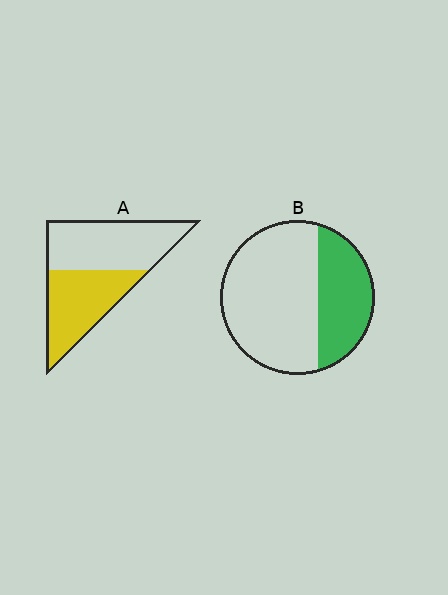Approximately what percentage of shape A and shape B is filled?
A is approximately 45% and B is approximately 35%.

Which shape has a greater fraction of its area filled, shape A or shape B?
Shape A.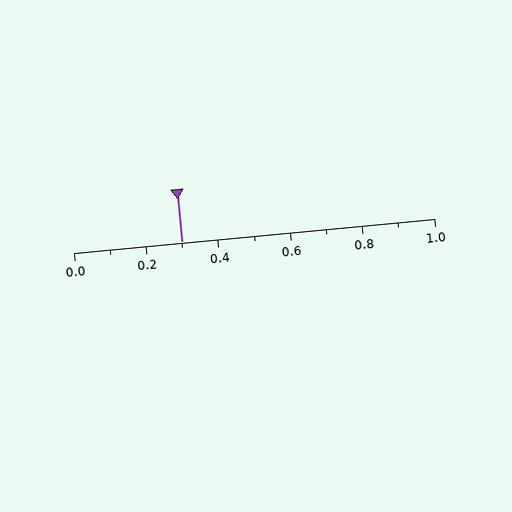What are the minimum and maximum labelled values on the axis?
The axis runs from 0.0 to 1.0.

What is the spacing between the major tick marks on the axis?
The major ticks are spaced 0.2 apart.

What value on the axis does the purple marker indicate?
The marker indicates approximately 0.3.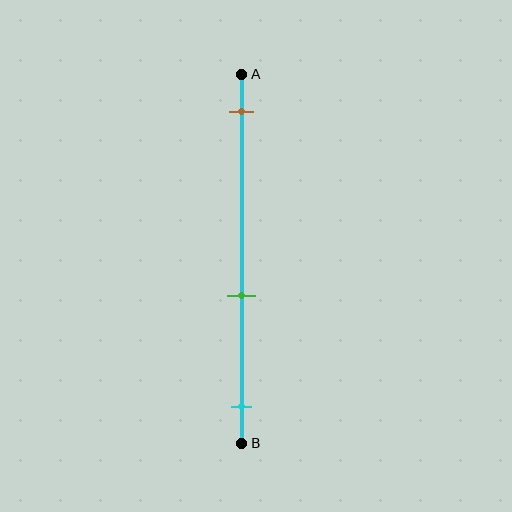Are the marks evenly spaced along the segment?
No, the marks are not evenly spaced.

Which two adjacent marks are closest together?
The green and cyan marks are the closest adjacent pair.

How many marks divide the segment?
There are 3 marks dividing the segment.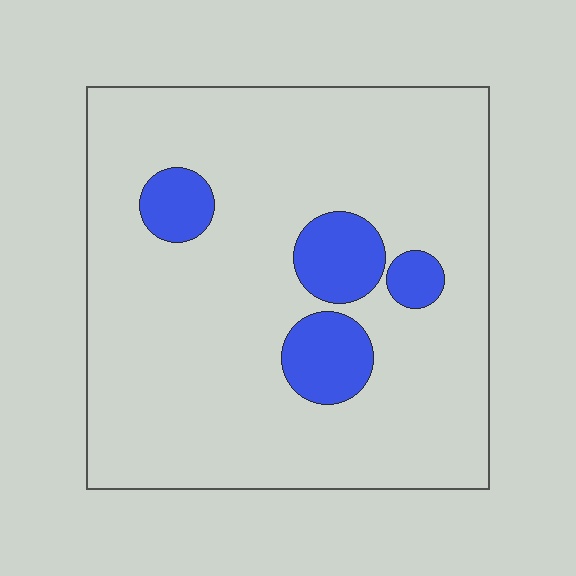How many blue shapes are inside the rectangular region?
4.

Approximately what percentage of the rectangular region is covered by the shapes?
Approximately 15%.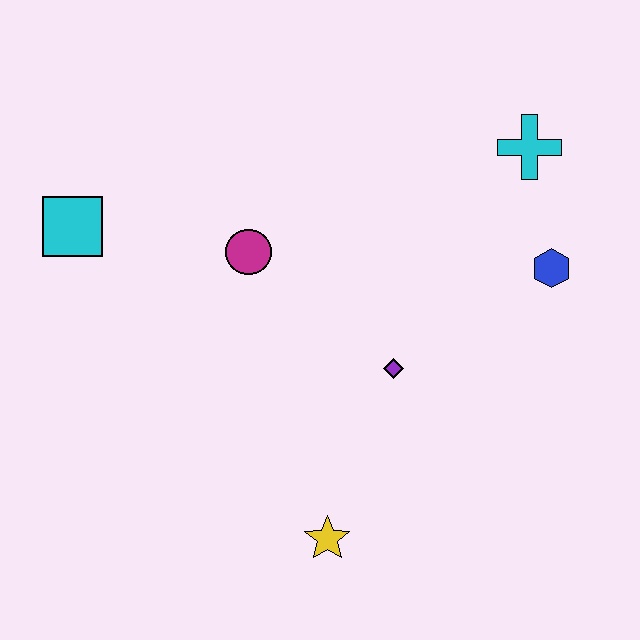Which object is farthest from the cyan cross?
The cyan square is farthest from the cyan cross.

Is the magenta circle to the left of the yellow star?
Yes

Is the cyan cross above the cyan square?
Yes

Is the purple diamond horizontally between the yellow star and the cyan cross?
Yes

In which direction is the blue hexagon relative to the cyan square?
The blue hexagon is to the right of the cyan square.